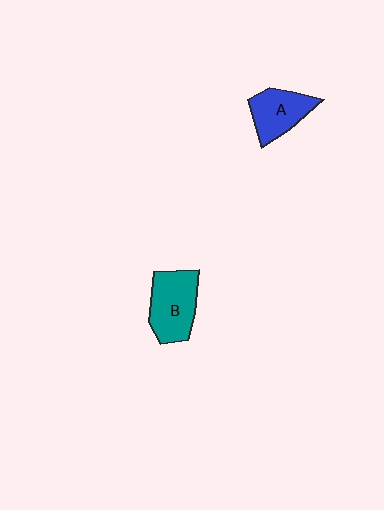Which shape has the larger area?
Shape B (teal).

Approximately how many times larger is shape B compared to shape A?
Approximately 1.3 times.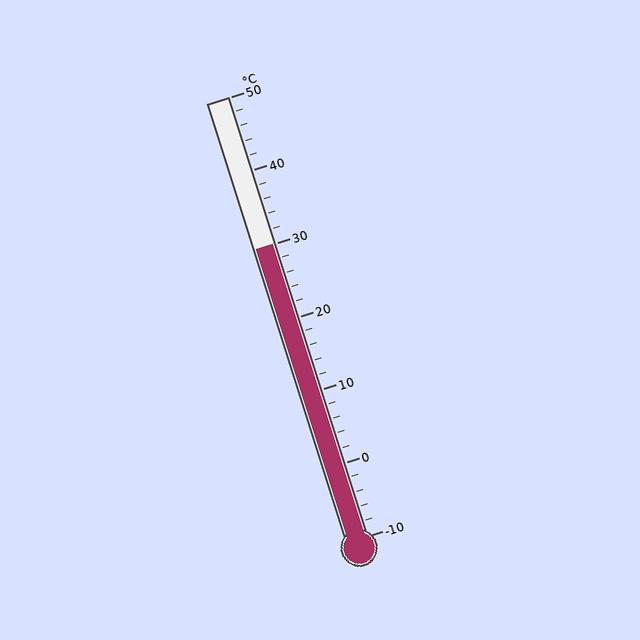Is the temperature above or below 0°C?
The temperature is above 0°C.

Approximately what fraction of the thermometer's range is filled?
The thermometer is filled to approximately 65% of its range.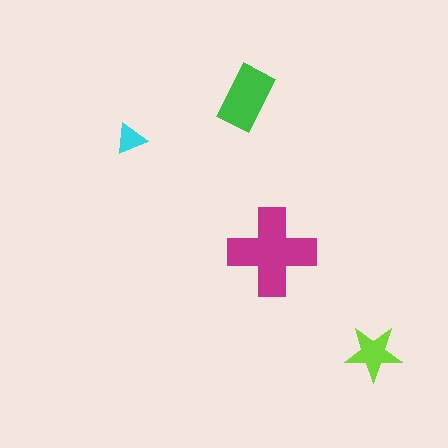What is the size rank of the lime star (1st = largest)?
3rd.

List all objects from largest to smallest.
The magenta cross, the green rectangle, the lime star, the cyan triangle.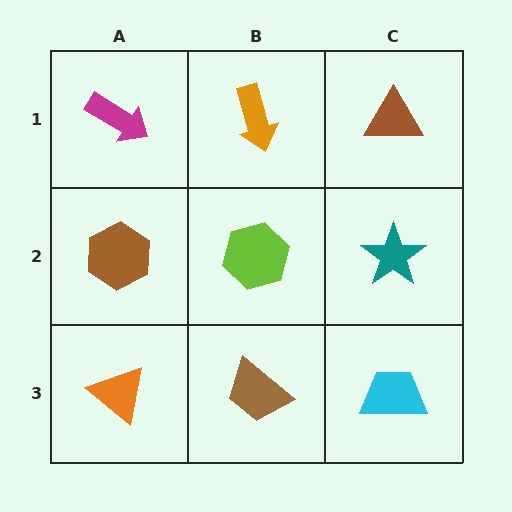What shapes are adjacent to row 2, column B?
An orange arrow (row 1, column B), a brown trapezoid (row 3, column B), a brown hexagon (row 2, column A), a teal star (row 2, column C).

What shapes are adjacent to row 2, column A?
A magenta arrow (row 1, column A), an orange triangle (row 3, column A), a lime hexagon (row 2, column B).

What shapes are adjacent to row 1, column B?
A lime hexagon (row 2, column B), a magenta arrow (row 1, column A), a brown triangle (row 1, column C).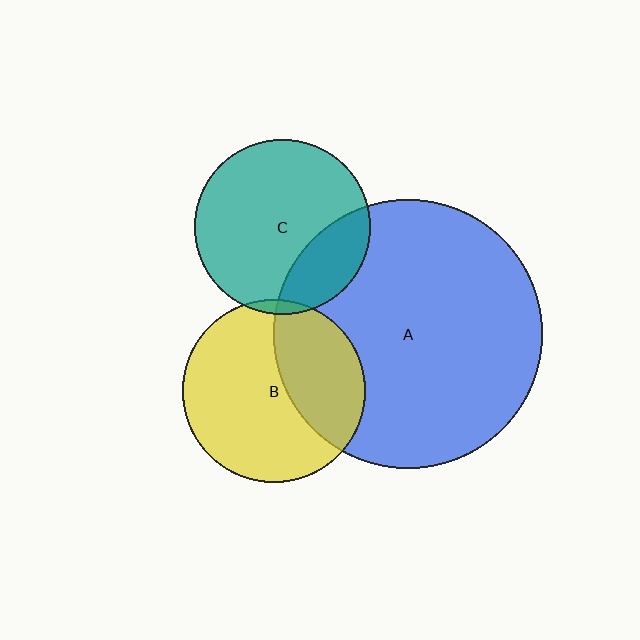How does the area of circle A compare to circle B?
Approximately 2.2 times.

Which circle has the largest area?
Circle A (blue).